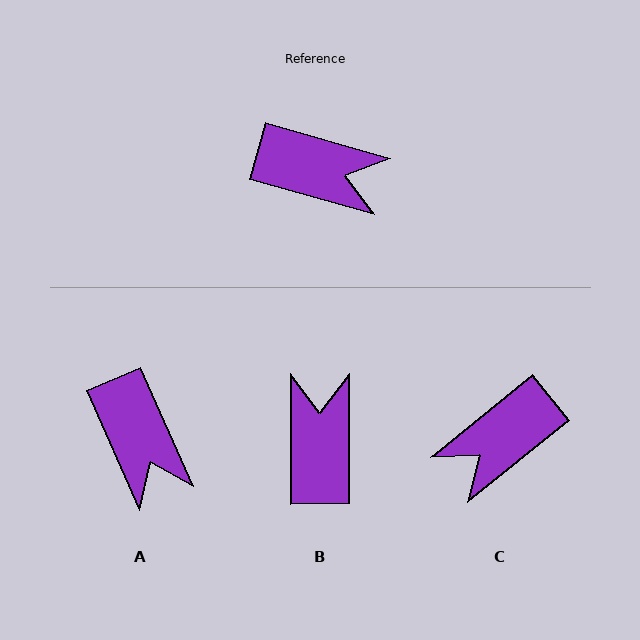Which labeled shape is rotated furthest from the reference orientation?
C, about 125 degrees away.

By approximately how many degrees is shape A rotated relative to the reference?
Approximately 51 degrees clockwise.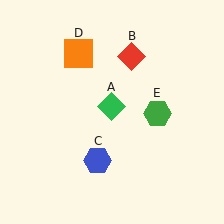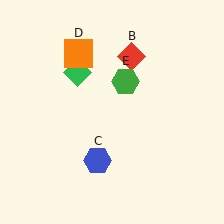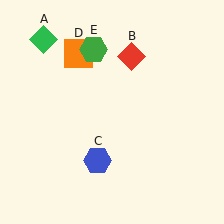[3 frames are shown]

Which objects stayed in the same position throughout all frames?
Red diamond (object B) and blue hexagon (object C) and orange square (object D) remained stationary.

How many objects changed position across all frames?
2 objects changed position: green diamond (object A), green hexagon (object E).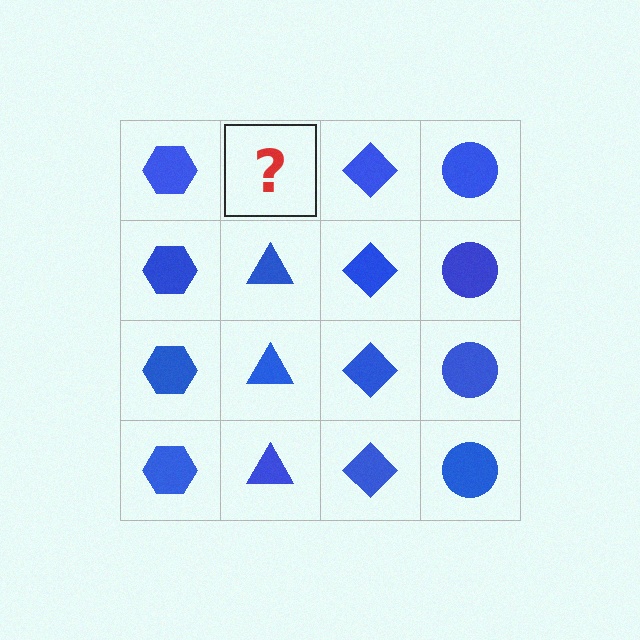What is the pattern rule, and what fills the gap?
The rule is that each column has a consistent shape. The gap should be filled with a blue triangle.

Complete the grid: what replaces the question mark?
The question mark should be replaced with a blue triangle.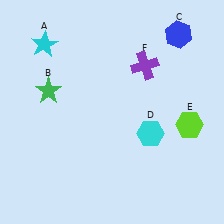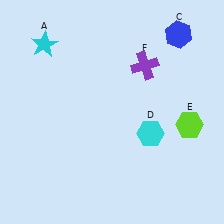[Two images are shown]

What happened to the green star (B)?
The green star (B) was removed in Image 2. It was in the top-left area of Image 1.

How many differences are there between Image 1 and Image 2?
There is 1 difference between the two images.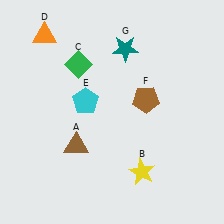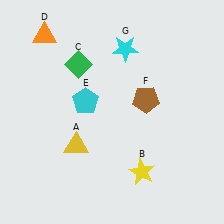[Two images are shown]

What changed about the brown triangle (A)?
In Image 1, A is brown. In Image 2, it changed to yellow.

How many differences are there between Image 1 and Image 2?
There are 2 differences between the two images.